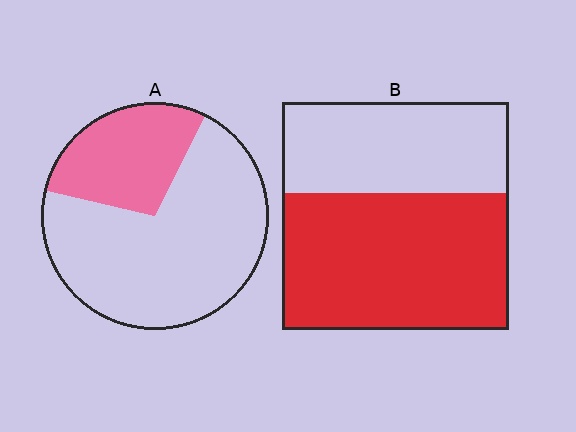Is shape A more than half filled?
No.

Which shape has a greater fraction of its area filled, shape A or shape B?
Shape B.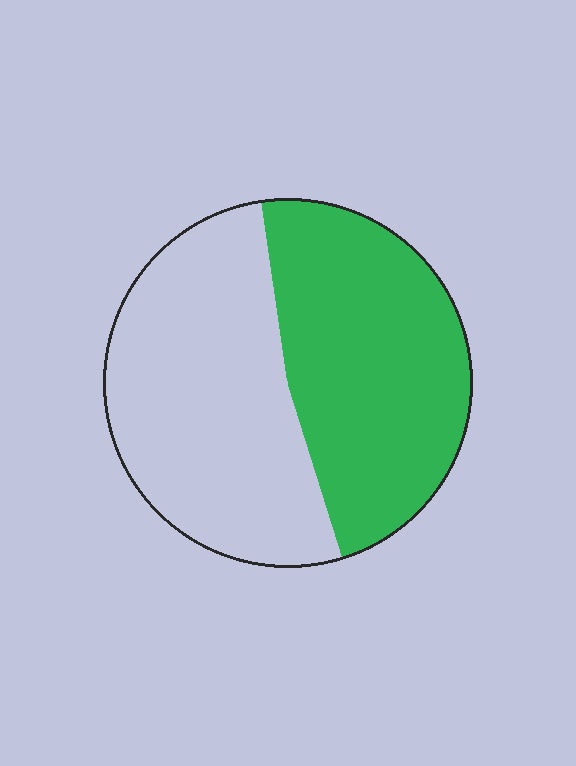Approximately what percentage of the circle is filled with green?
Approximately 50%.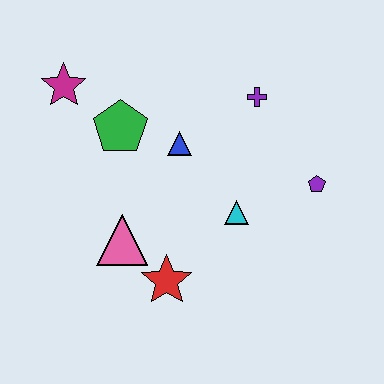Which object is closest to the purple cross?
The blue triangle is closest to the purple cross.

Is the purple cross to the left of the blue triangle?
No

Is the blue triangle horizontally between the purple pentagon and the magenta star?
Yes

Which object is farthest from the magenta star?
The purple pentagon is farthest from the magenta star.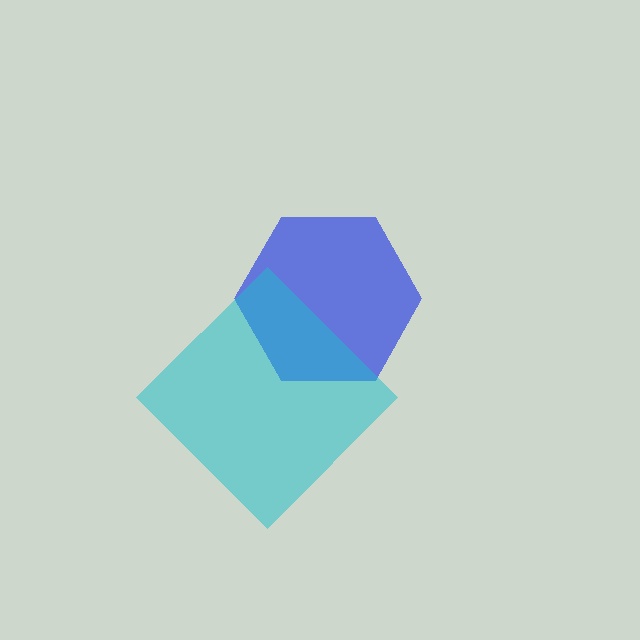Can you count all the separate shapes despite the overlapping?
Yes, there are 2 separate shapes.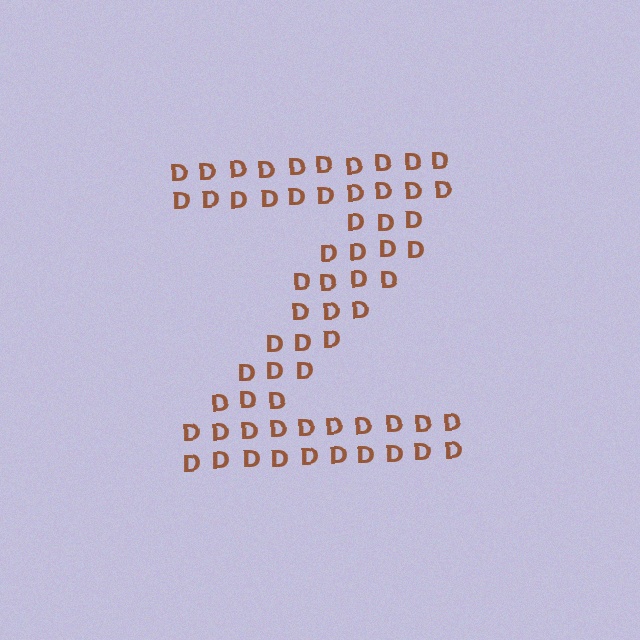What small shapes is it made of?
It is made of small letter D's.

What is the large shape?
The large shape is the letter Z.